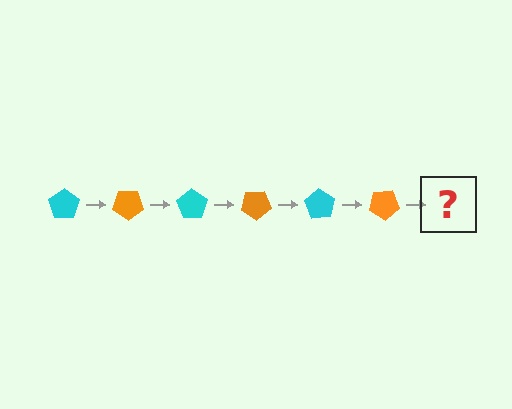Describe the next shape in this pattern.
It should be a cyan pentagon, rotated 210 degrees from the start.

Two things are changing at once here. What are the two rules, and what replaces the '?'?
The two rules are that it rotates 35 degrees each step and the color cycles through cyan and orange. The '?' should be a cyan pentagon, rotated 210 degrees from the start.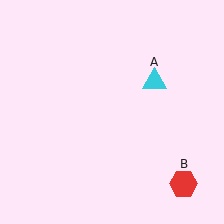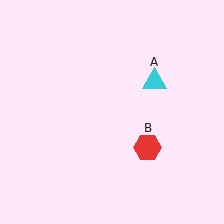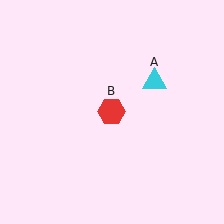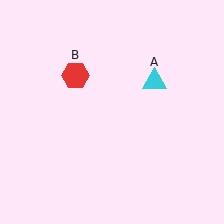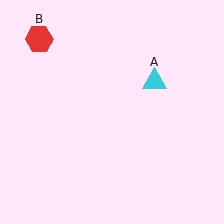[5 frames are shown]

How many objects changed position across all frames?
1 object changed position: red hexagon (object B).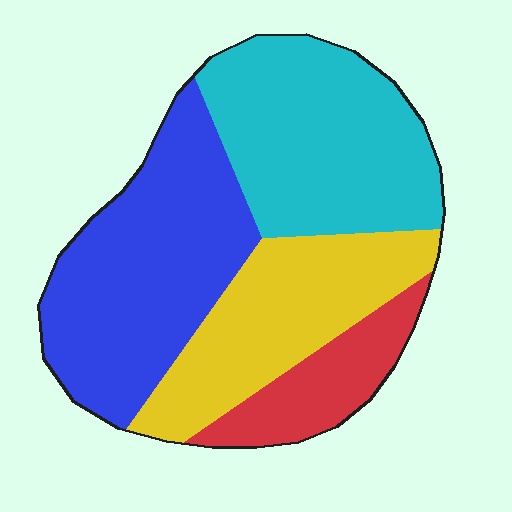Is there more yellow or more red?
Yellow.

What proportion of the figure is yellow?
Yellow covers 24% of the figure.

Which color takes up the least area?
Red, at roughly 10%.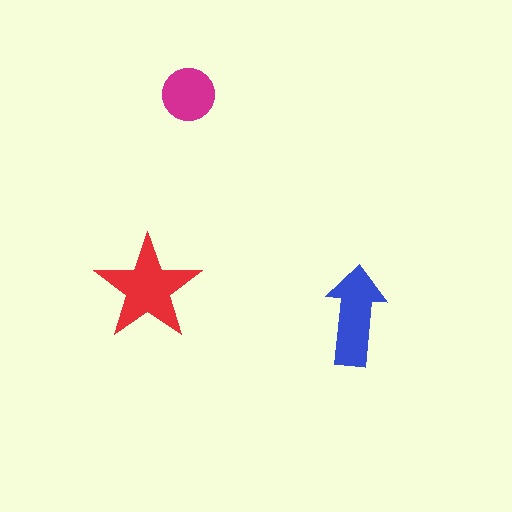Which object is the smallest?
The magenta circle.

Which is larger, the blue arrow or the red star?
The red star.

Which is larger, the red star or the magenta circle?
The red star.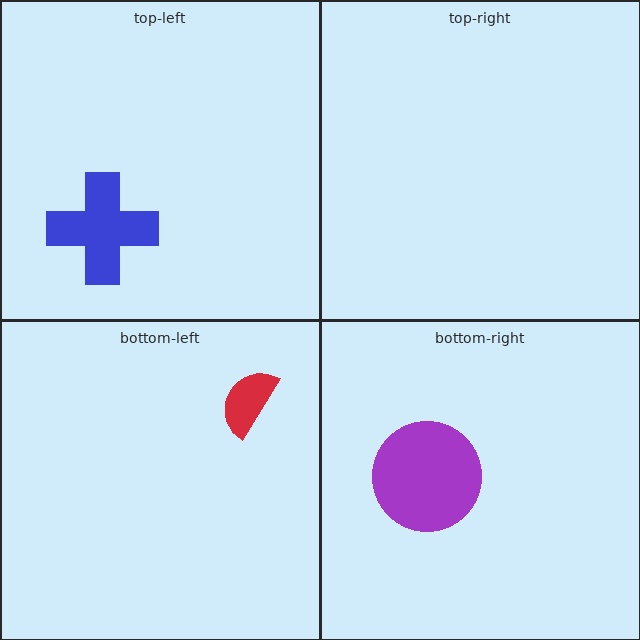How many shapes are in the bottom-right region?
1.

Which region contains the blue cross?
The top-left region.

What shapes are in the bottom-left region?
The red semicircle.